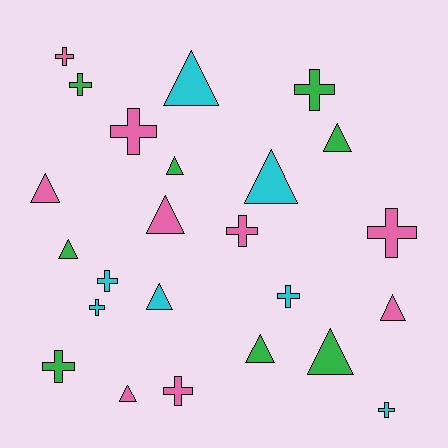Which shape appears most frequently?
Triangle, with 12 objects.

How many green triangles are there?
There are 5 green triangles.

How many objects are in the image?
There are 24 objects.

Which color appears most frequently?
Pink, with 9 objects.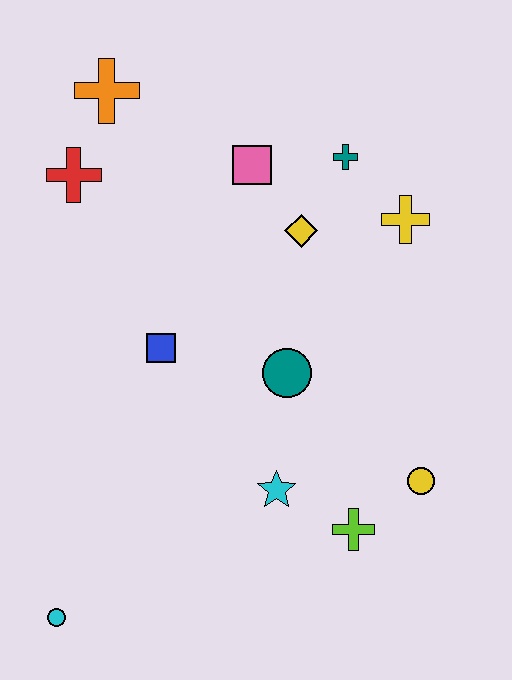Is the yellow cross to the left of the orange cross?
No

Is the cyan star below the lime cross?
No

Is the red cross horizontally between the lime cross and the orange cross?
No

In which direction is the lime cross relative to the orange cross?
The lime cross is below the orange cross.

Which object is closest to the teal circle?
The cyan star is closest to the teal circle.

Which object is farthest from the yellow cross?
The cyan circle is farthest from the yellow cross.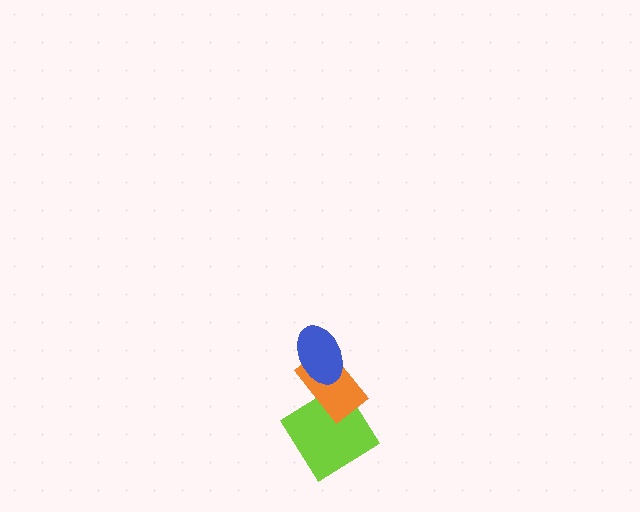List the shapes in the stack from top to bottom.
From top to bottom: the blue ellipse, the orange rectangle, the lime diamond.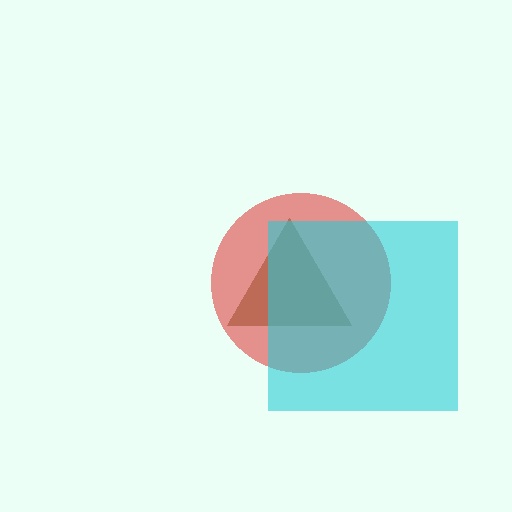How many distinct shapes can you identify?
There are 3 distinct shapes: a red circle, a brown triangle, a cyan square.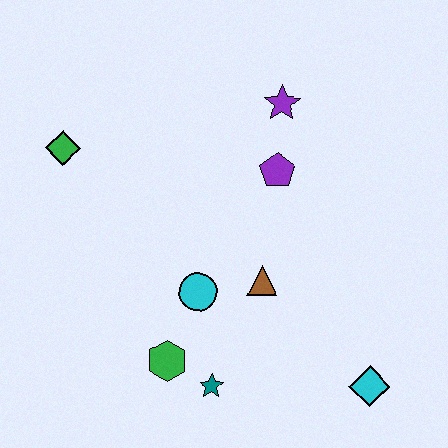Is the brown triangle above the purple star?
No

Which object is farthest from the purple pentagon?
The cyan diamond is farthest from the purple pentagon.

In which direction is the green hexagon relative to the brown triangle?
The green hexagon is to the left of the brown triangle.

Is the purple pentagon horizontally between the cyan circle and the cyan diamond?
Yes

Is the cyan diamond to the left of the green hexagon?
No